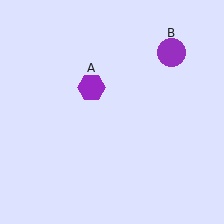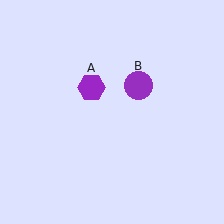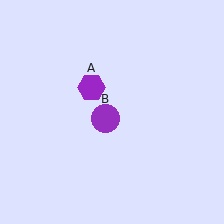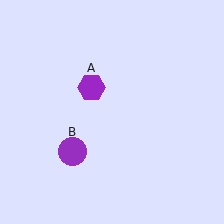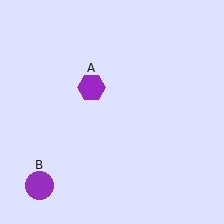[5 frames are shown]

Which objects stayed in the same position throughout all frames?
Purple hexagon (object A) remained stationary.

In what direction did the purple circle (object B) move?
The purple circle (object B) moved down and to the left.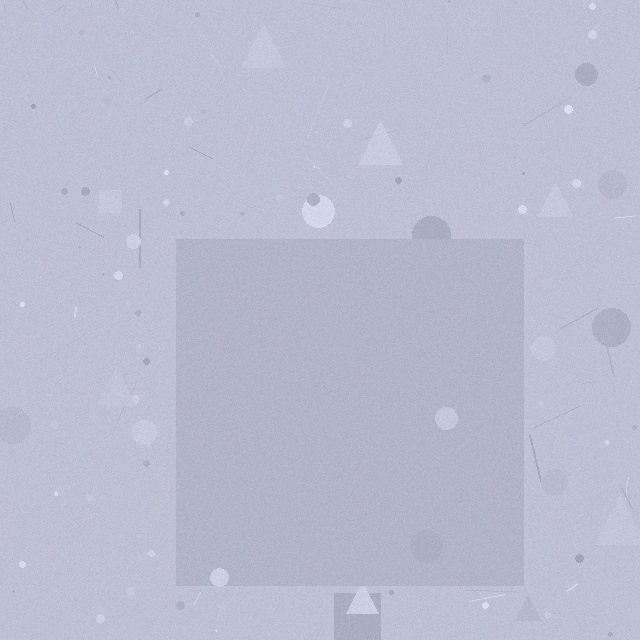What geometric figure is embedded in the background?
A square is embedded in the background.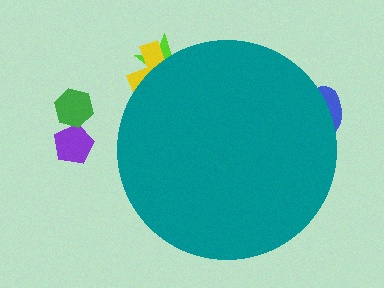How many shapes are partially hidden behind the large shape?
3 shapes are partially hidden.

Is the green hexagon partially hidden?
No, the green hexagon is fully visible.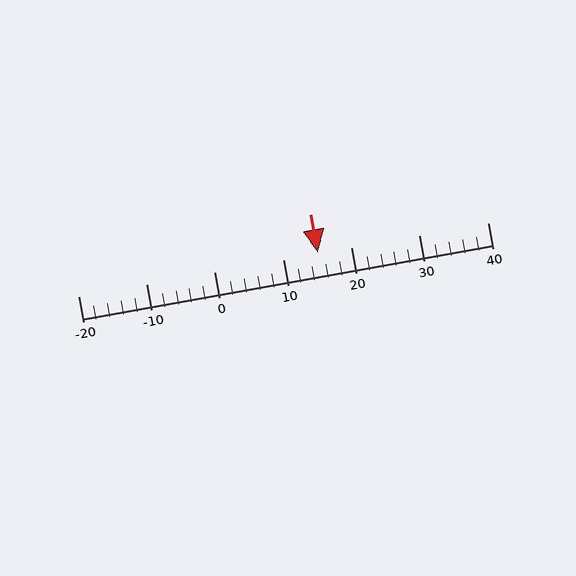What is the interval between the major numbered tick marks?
The major tick marks are spaced 10 units apart.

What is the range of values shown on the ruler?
The ruler shows values from -20 to 40.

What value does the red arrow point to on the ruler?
The red arrow points to approximately 15.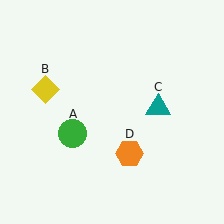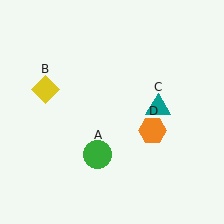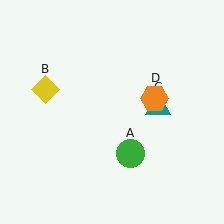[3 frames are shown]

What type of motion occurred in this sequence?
The green circle (object A), orange hexagon (object D) rotated counterclockwise around the center of the scene.